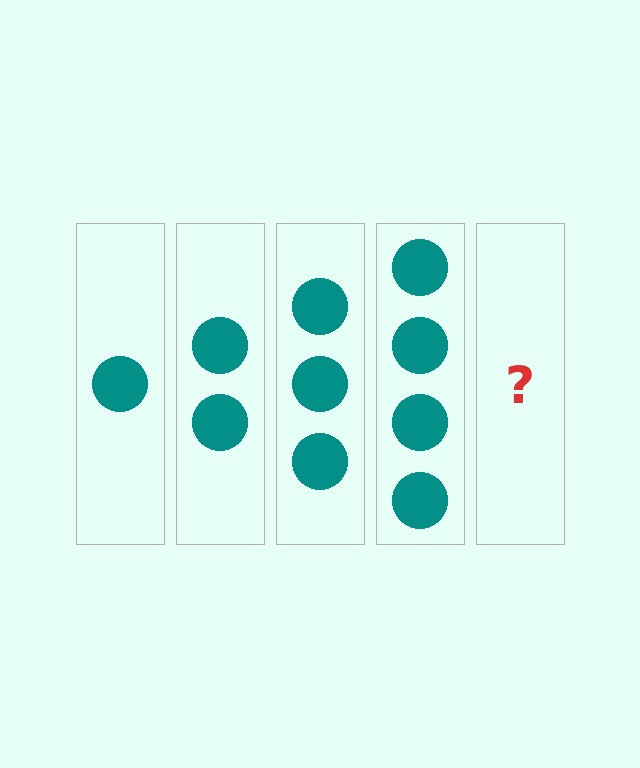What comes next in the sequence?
The next element should be 5 circles.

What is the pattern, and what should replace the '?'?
The pattern is that each step adds one more circle. The '?' should be 5 circles.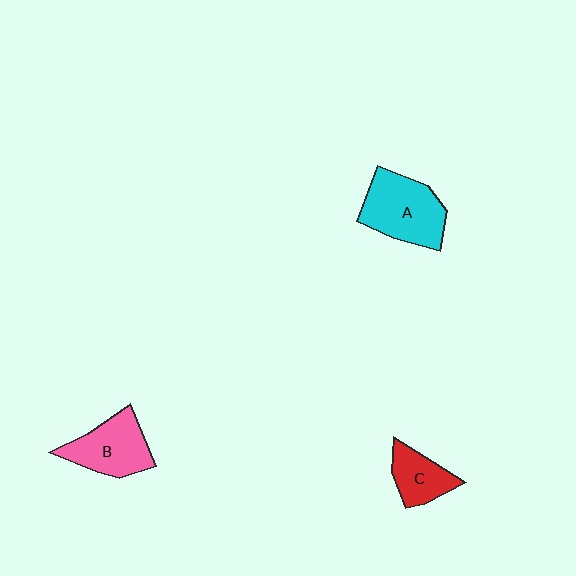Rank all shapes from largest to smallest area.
From largest to smallest: A (cyan), B (pink), C (red).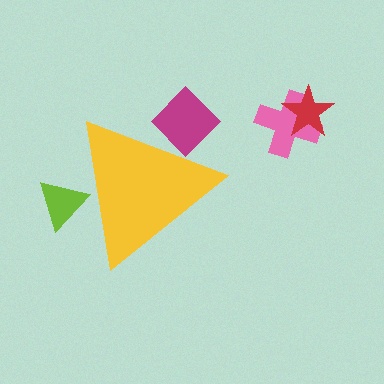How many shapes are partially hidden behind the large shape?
2 shapes are partially hidden.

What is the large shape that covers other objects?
A yellow triangle.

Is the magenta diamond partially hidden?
Yes, the magenta diamond is partially hidden behind the yellow triangle.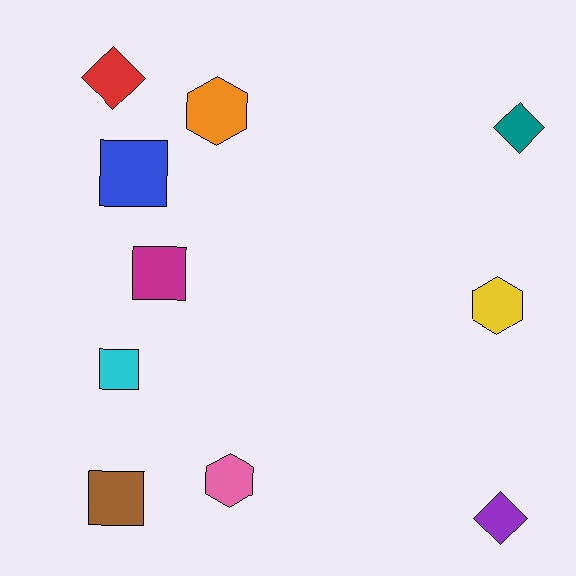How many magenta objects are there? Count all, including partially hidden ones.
There is 1 magenta object.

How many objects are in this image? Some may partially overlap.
There are 10 objects.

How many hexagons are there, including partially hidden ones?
There are 3 hexagons.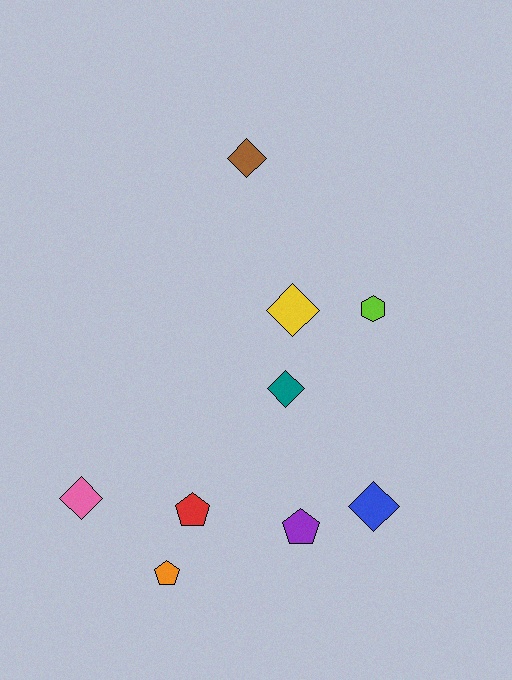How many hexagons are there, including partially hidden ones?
There is 1 hexagon.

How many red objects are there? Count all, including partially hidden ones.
There is 1 red object.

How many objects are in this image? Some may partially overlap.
There are 9 objects.